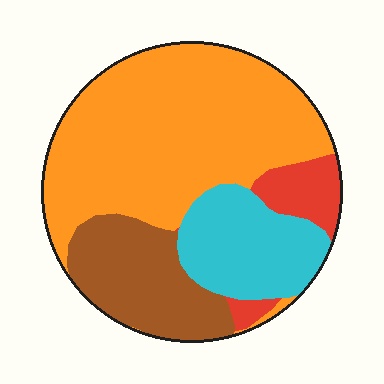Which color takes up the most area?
Orange, at roughly 55%.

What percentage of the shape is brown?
Brown covers around 20% of the shape.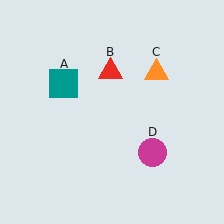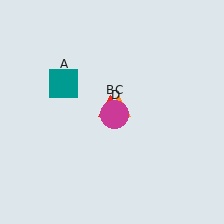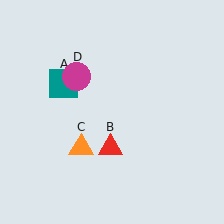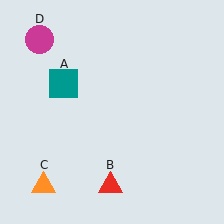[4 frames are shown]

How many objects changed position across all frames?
3 objects changed position: red triangle (object B), orange triangle (object C), magenta circle (object D).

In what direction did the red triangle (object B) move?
The red triangle (object B) moved down.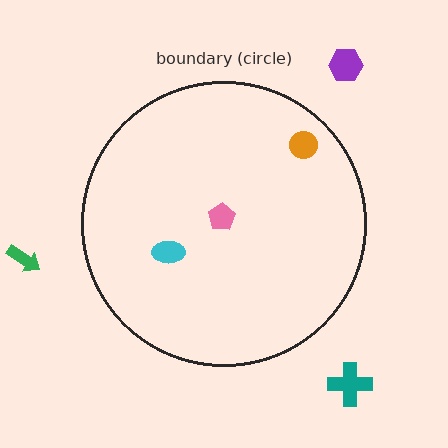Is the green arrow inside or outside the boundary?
Outside.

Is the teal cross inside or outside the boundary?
Outside.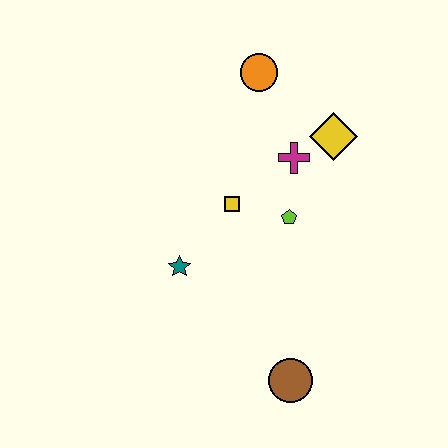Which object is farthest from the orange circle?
The brown circle is farthest from the orange circle.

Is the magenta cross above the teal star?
Yes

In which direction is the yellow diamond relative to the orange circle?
The yellow diamond is to the right of the orange circle.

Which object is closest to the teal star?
The yellow square is closest to the teal star.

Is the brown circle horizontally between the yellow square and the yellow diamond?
Yes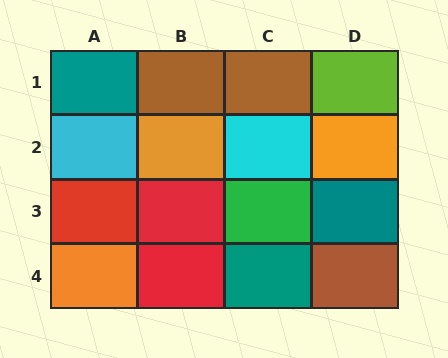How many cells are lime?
1 cell is lime.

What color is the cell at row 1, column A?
Teal.